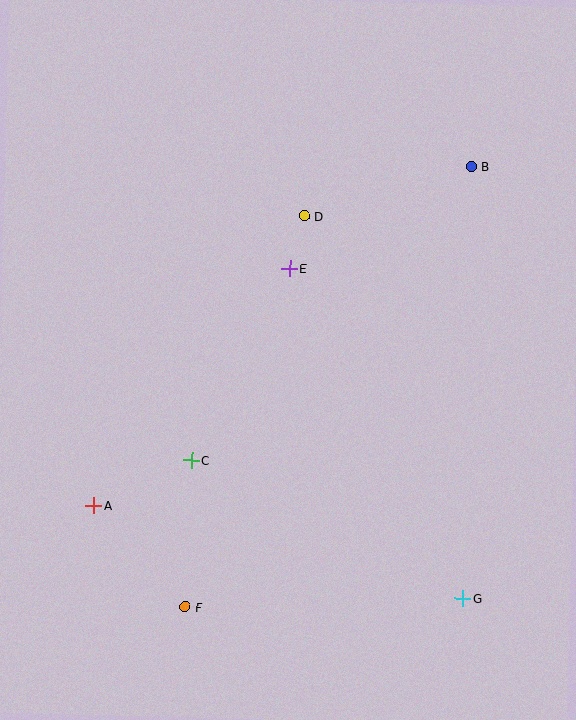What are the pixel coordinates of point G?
Point G is at (463, 599).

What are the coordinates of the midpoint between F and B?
The midpoint between F and B is at (328, 387).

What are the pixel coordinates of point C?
Point C is at (192, 460).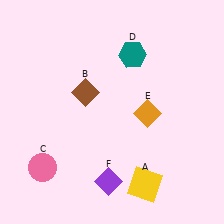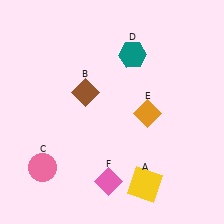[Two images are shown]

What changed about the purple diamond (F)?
In Image 1, F is purple. In Image 2, it changed to pink.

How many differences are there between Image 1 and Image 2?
There is 1 difference between the two images.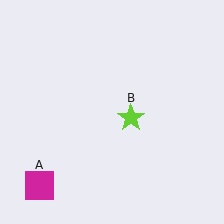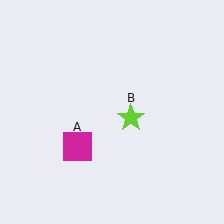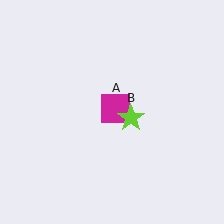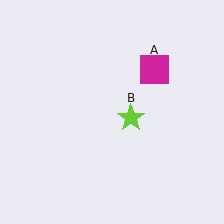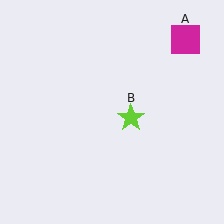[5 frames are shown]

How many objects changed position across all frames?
1 object changed position: magenta square (object A).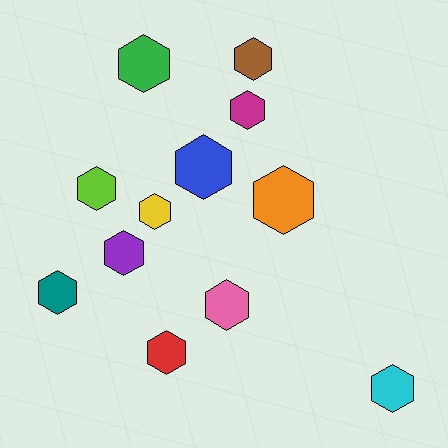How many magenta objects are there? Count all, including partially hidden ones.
There is 1 magenta object.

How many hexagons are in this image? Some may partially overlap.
There are 12 hexagons.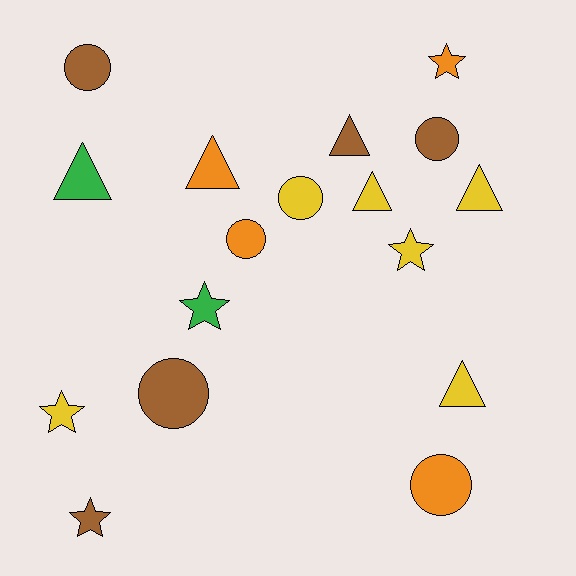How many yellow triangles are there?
There are 3 yellow triangles.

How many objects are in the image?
There are 17 objects.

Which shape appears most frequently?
Circle, with 6 objects.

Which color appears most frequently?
Yellow, with 6 objects.